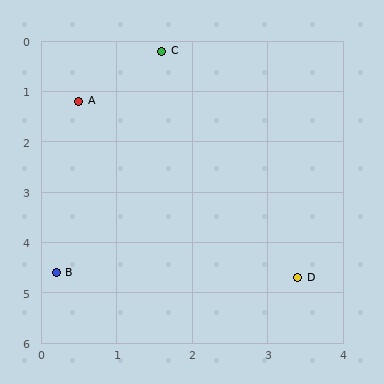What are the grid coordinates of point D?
Point D is at approximately (3.4, 4.7).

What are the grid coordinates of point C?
Point C is at approximately (1.6, 0.2).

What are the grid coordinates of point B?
Point B is at approximately (0.2, 4.6).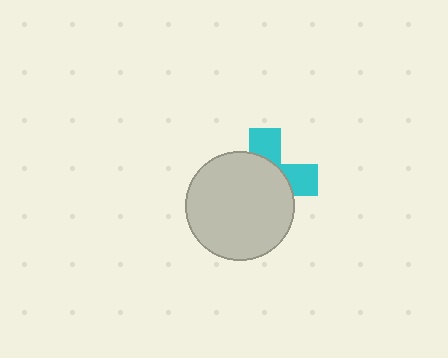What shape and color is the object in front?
The object in front is a light gray circle.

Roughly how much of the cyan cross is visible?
A small part of it is visible (roughly 35%).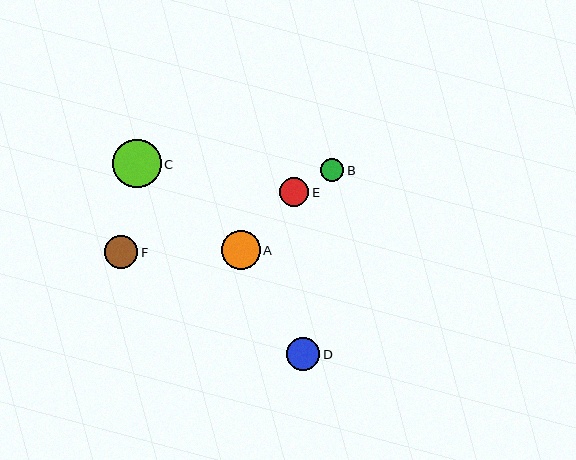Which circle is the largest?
Circle C is the largest with a size of approximately 49 pixels.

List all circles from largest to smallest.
From largest to smallest: C, A, F, D, E, B.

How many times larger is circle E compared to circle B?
Circle E is approximately 1.2 times the size of circle B.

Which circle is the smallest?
Circle B is the smallest with a size of approximately 23 pixels.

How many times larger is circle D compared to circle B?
Circle D is approximately 1.4 times the size of circle B.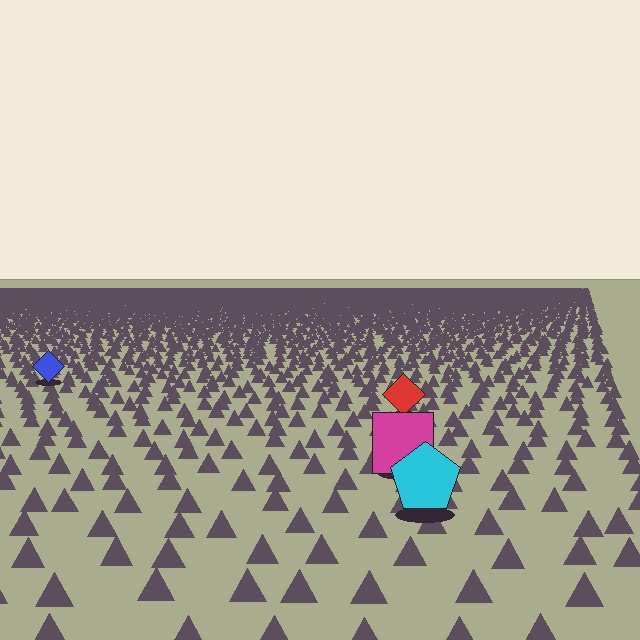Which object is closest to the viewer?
The cyan pentagon is closest. The texture marks near it are larger and more spread out.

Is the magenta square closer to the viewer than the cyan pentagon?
No. The cyan pentagon is closer — you can tell from the texture gradient: the ground texture is coarser near it.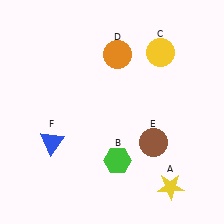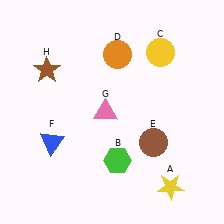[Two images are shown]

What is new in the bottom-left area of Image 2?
A pink triangle (G) was added in the bottom-left area of Image 2.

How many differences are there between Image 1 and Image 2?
There are 2 differences between the two images.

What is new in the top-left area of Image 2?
A brown star (H) was added in the top-left area of Image 2.